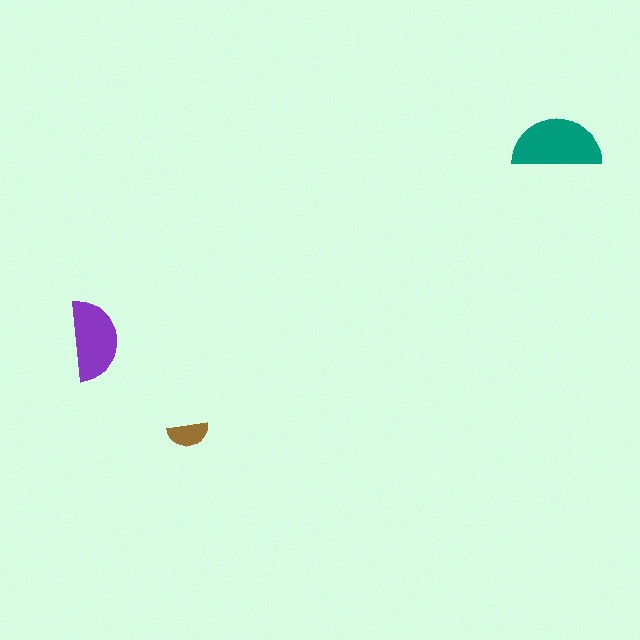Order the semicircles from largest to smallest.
the teal one, the purple one, the brown one.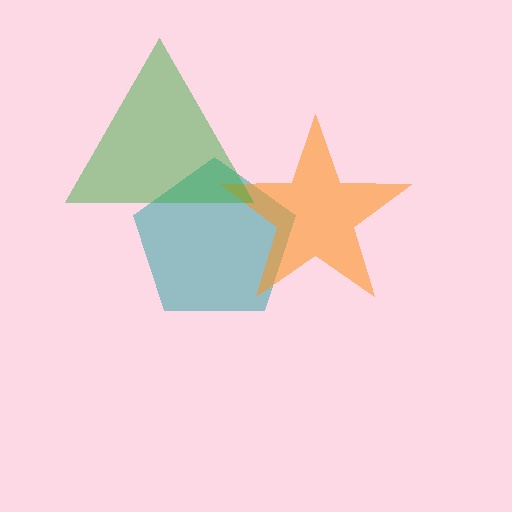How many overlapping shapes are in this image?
There are 3 overlapping shapes in the image.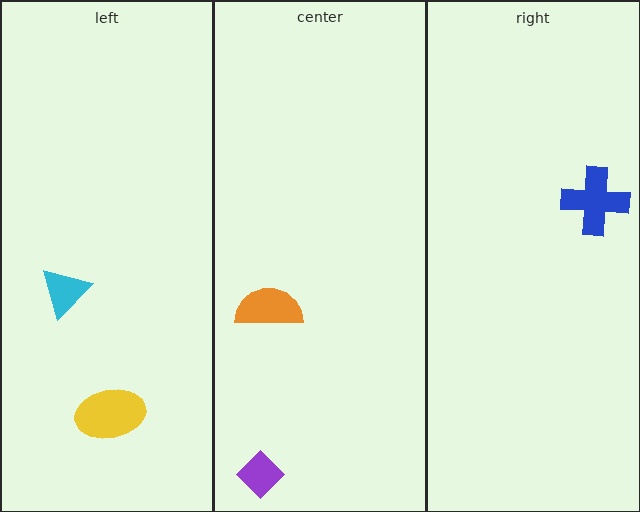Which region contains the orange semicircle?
The center region.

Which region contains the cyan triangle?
The left region.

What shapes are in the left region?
The yellow ellipse, the cyan triangle.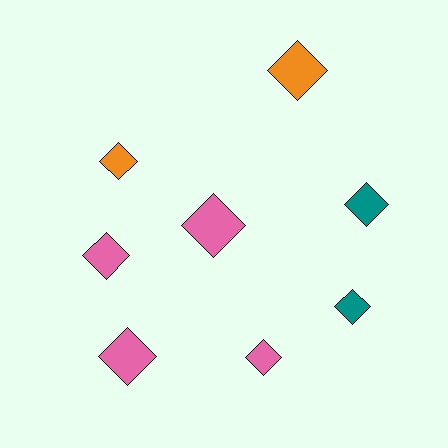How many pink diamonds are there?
There are 4 pink diamonds.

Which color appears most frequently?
Pink, with 4 objects.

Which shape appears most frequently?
Diamond, with 8 objects.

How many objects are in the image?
There are 8 objects.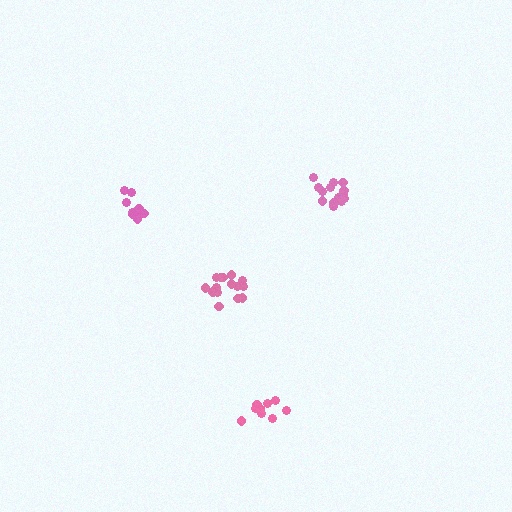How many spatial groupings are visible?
There are 4 spatial groupings.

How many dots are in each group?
Group 1: 10 dots, Group 2: 10 dots, Group 3: 15 dots, Group 4: 14 dots (49 total).